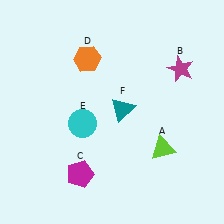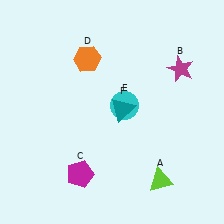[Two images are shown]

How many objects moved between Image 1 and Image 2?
2 objects moved between the two images.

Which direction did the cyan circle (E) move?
The cyan circle (E) moved right.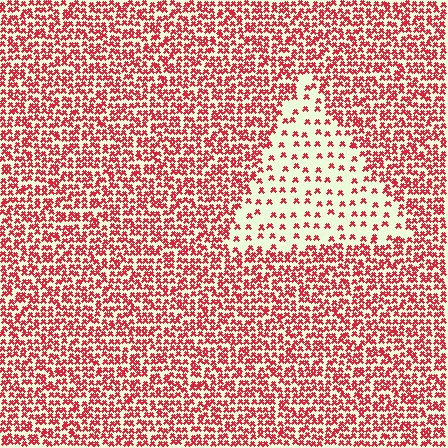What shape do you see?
I see a triangle.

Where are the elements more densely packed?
The elements are more densely packed outside the triangle boundary.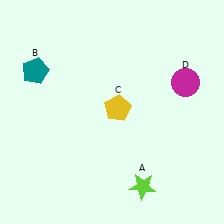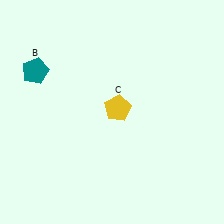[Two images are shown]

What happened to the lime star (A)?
The lime star (A) was removed in Image 2. It was in the bottom-right area of Image 1.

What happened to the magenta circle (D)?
The magenta circle (D) was removed in Image 2. It was in the top-right area of Image 1.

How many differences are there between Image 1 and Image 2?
There are 2 differences between the two images.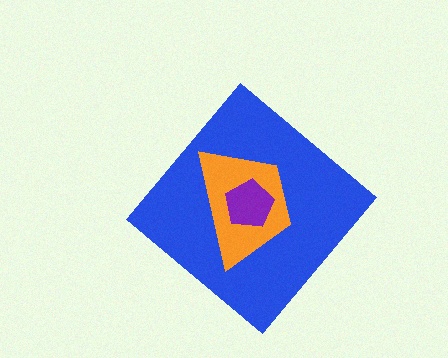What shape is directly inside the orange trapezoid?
The purple pentagon.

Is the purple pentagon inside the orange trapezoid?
Yes.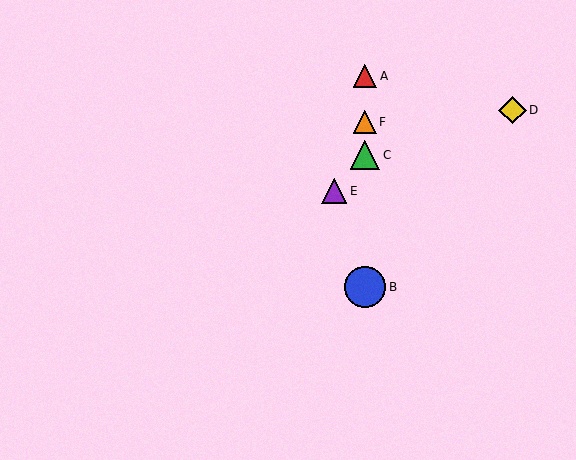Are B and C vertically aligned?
Yes, both are at x≈365.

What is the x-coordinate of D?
Object D is at x≈512.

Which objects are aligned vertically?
Objects A, B, C, F are aligned vertically.